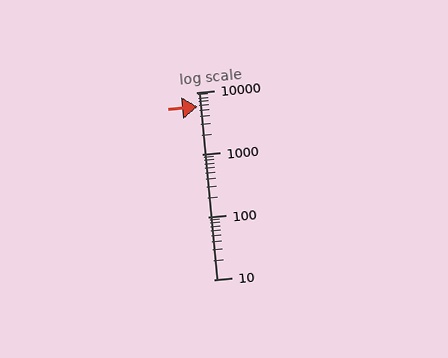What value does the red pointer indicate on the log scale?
The pointer indicates approximately 5800.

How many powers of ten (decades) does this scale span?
The scale spans 3 decades, from 10 to 10000.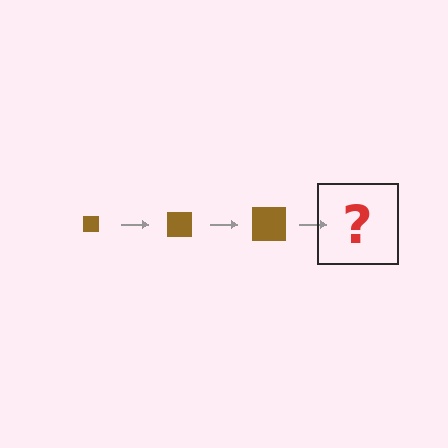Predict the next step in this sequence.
The next step is a brown square, larger than the previous one.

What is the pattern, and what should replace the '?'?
The pattern is that the square gets progressively larger each step. The '?' should be a brown square, larger than the previous one.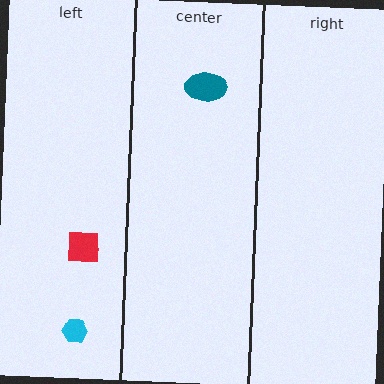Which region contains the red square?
The left region.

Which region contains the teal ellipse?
The center region.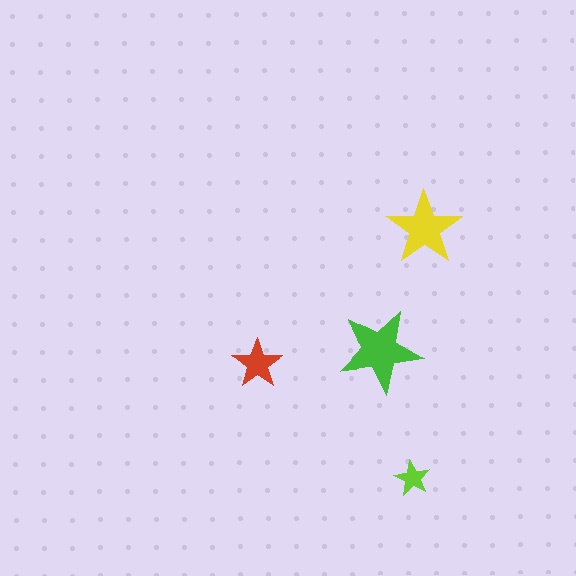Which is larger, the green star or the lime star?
The green one.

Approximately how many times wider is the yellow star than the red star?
About 1.5 times wider.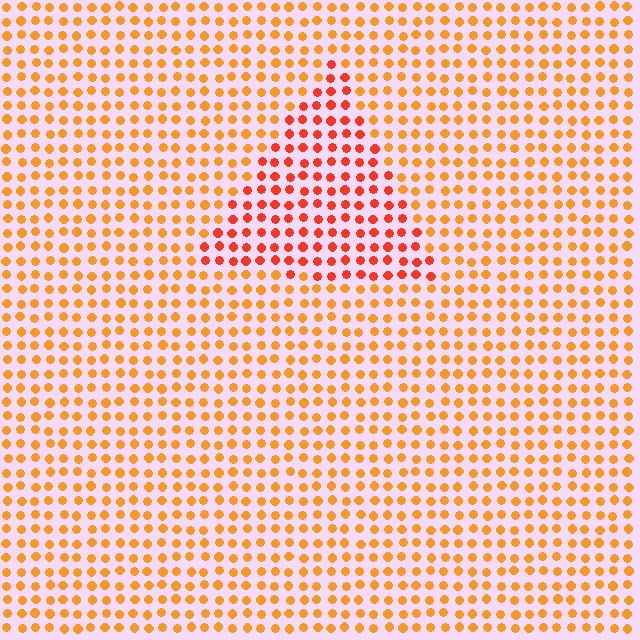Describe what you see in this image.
The image is filled with small orange elements in a uniform arrangement. A triangle-shaped region is visible where the elements are tinted to a slightly different hue, forming a subtle color boundary.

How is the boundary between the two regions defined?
The boundary is defined purely by a slight shift in hue (about 29 degrees). Spacing, size, and orientation are identical on both sides.